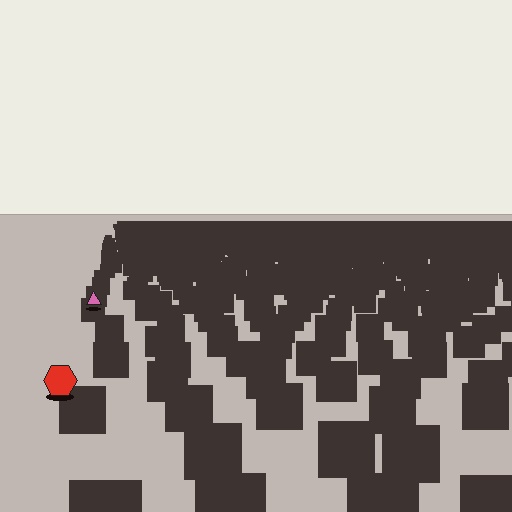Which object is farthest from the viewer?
The pink triangle is farthest from the viewer. It appears smaller and the ground texture around it is denser.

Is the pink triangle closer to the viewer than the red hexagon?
No. The red hexagon is closer — you can tell from the texture gradient: the ground texture is coarser near it.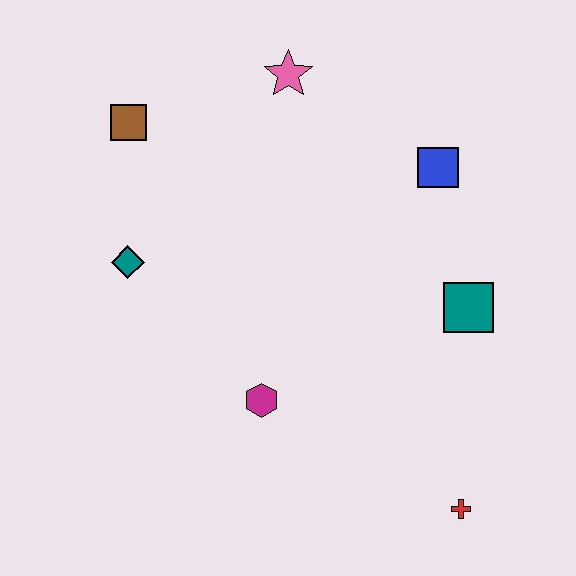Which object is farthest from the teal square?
The brown square is farthest from the teal square.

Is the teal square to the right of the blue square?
Yes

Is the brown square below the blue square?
No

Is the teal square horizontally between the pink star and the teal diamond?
No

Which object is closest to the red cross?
The teal square is closest to the red cross.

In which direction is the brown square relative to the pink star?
The brown square is to the left of the pink star.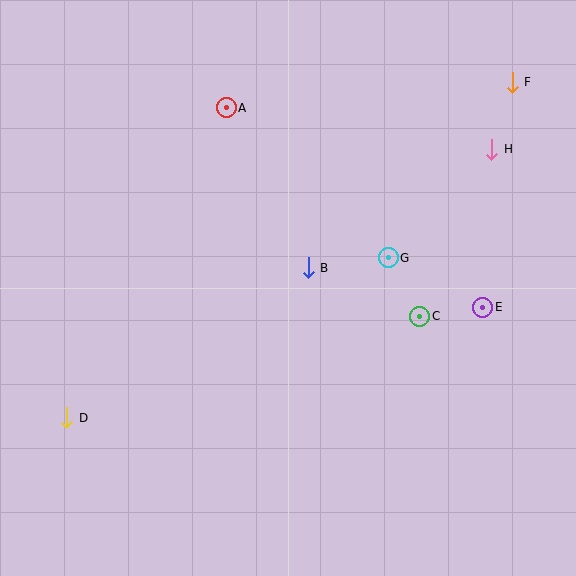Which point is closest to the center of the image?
Point B at (308, 268) is closest to the center.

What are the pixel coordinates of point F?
Point F is at (512, 82).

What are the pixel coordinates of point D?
Point D is at (67, 418).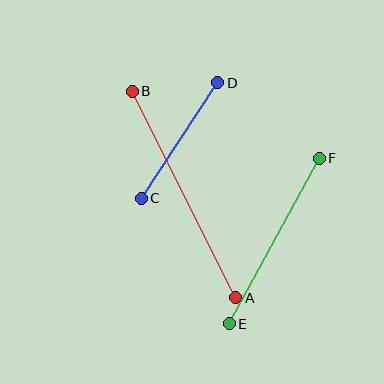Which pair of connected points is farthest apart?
Points A and B are farthest apart.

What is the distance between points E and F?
The distance is approximately 188 pixels.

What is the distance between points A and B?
The distance is approximately 231 pixels.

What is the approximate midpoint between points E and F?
The midpoint is at approximately (274, 241) pixels.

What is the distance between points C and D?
The distance is approximately 138 pixels.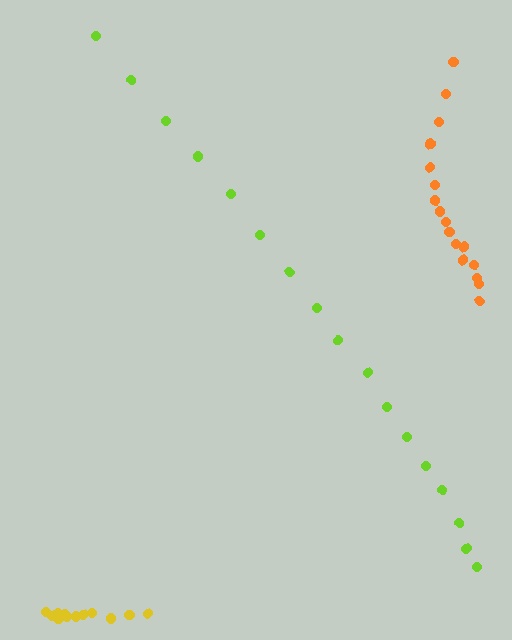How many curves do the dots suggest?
There are 3 distinct paths.